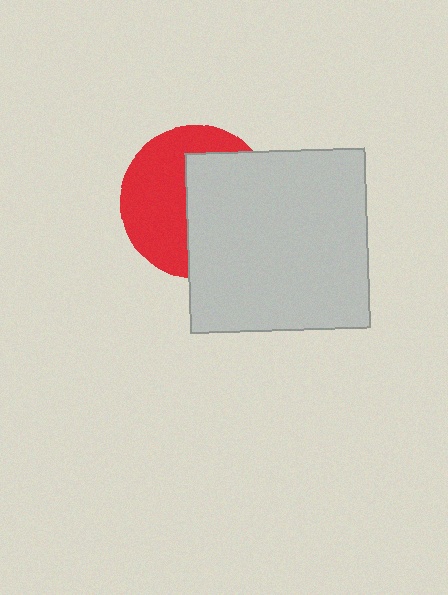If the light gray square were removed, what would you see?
You would see the complete red circle.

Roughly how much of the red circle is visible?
About half of it is visible (roughly 49%).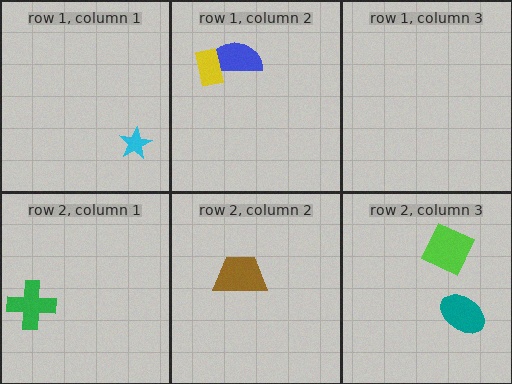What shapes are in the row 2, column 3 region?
The lime diamond, the teal ellipse.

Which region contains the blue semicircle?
The row 1, column 2 region.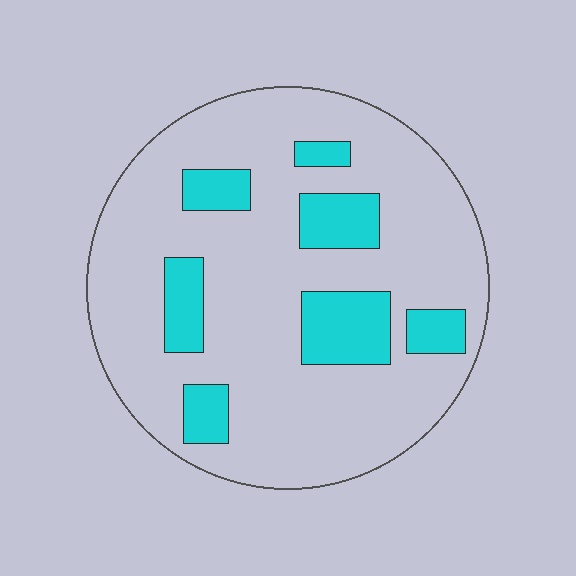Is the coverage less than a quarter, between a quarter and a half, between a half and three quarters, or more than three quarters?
Less than a quarter.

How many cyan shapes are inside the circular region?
7.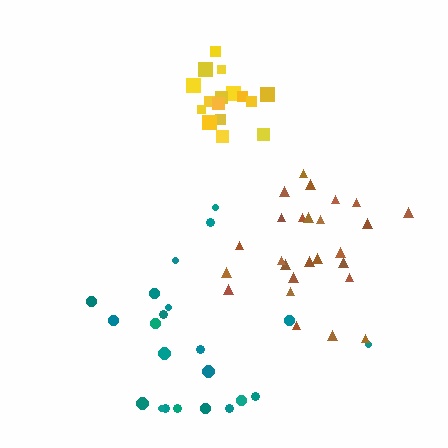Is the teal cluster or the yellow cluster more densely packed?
Yellow.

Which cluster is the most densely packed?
Yellow.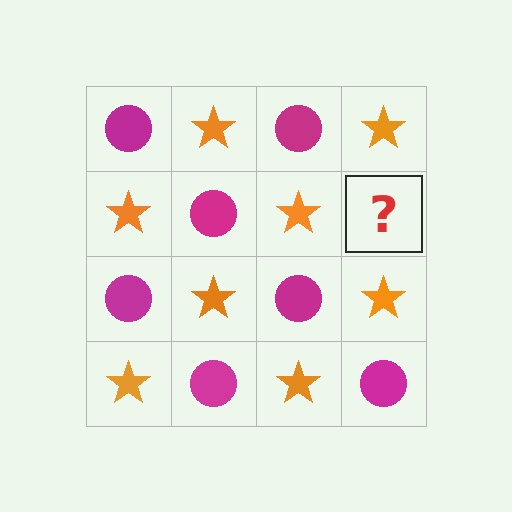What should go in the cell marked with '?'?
The missing cell should contain a magenta circle.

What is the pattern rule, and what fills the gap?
The rule is that it alternates magenta circle and orange star in a checkerboard pattern. The gap should be filled with a magenta circle.